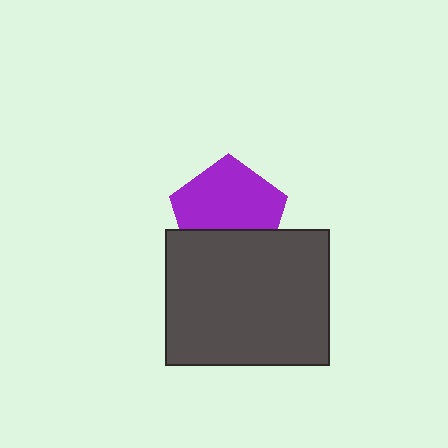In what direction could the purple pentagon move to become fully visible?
The purple pentagon could move up. That would shift it out from behind the dark gray rectangle entirely.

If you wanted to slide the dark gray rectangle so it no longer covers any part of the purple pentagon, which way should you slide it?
Slide it down — that is the most direct way to separate the two shapes.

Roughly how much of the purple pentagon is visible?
Most of it is visible (roughly 65%).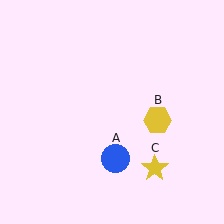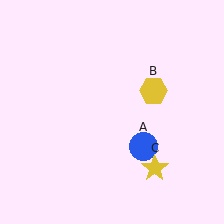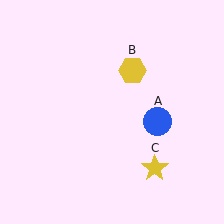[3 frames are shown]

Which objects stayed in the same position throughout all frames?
Yellow star (object C) remained stationary.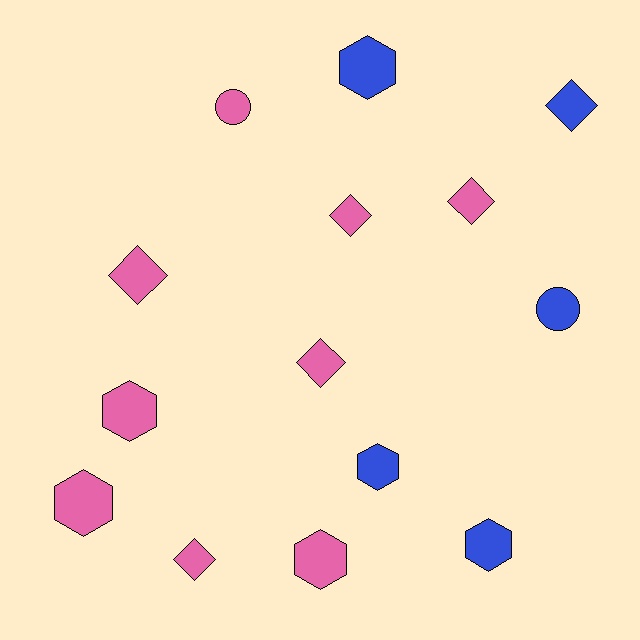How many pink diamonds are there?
There are 5 pink diamonds.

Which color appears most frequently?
Pink, with 9 objects.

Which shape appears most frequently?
Diamond, with 6 objects.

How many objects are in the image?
There are 14 objects.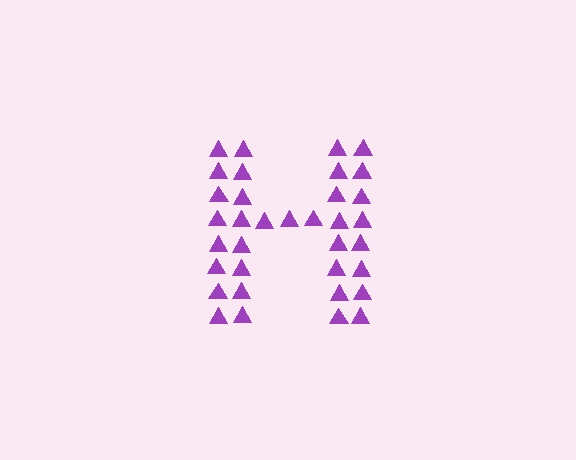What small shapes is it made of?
It is made of small triangles.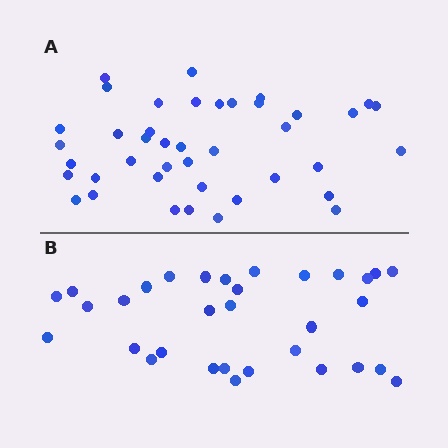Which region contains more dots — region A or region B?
Region A (the top region) has more dots.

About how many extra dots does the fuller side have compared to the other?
Region A has roughly 8 or so more dots than region B.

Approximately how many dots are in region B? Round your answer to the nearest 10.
About 30 dots. (The exact count is 32, which rounds to 30.)